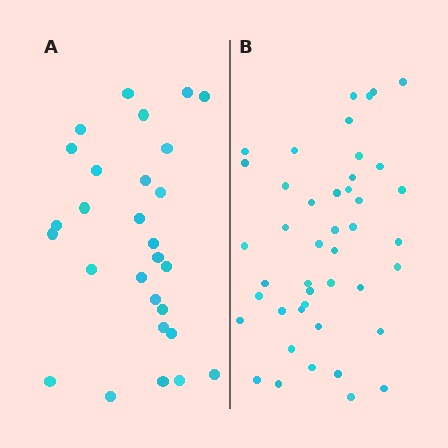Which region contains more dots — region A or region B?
Region B (the right region) has more dots.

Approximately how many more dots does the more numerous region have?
Region B has approximately 15 more dots than region A.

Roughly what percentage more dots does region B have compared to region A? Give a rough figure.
About 55% more.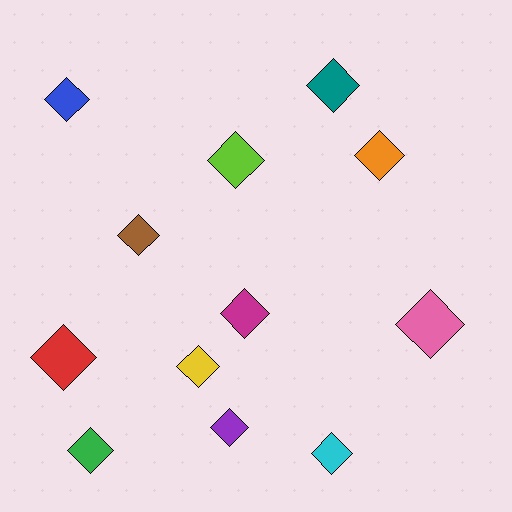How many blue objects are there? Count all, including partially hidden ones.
There is 1 blue object.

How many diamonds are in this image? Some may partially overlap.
There are 12 diamonds.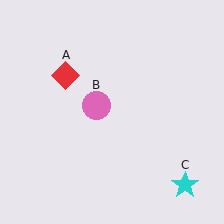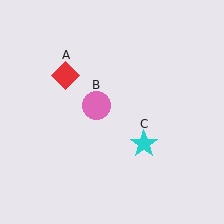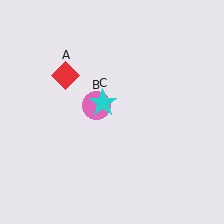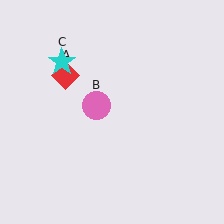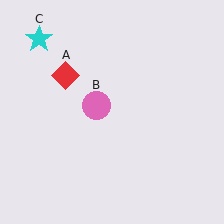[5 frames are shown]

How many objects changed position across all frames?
1 object changed position: cyan star (object C).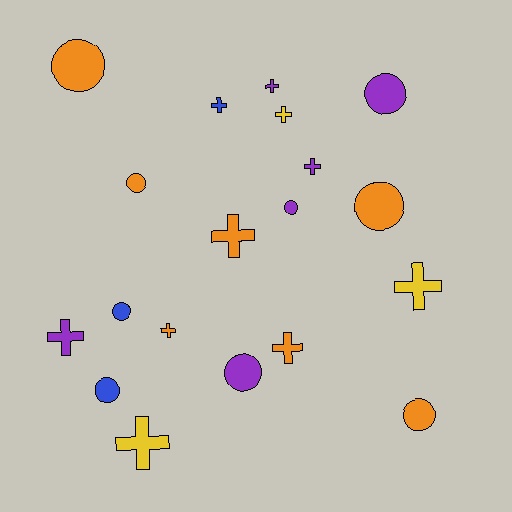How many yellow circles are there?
There are no yellow circles.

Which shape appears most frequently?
Cross, with 10 objects.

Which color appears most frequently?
Orange, with 7 objects.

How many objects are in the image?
There are 19 objects.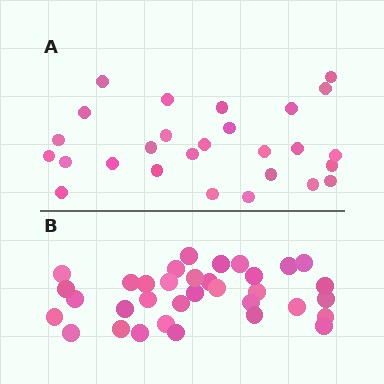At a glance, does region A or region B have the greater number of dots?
Region B (the bottom region) has more dots.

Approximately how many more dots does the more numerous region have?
Region B has roughly 8 or so more dots than region A.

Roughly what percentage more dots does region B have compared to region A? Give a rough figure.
About 25% more.